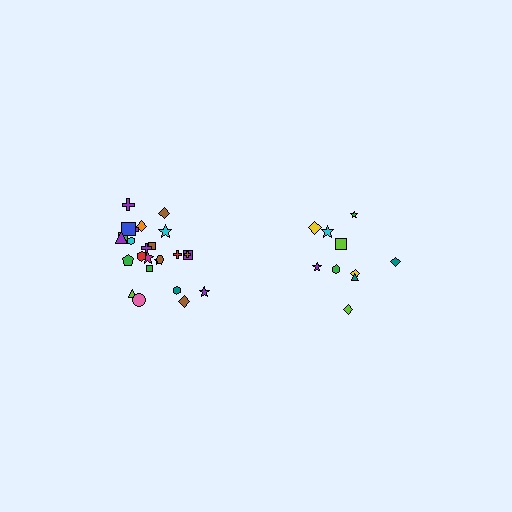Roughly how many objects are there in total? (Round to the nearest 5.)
Roughly 35 objects in total.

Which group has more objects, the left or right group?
The left group.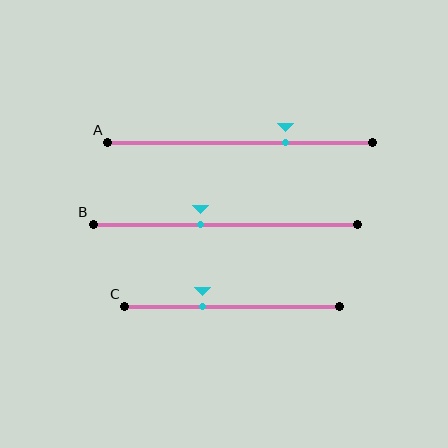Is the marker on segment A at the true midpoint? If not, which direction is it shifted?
No, the marker on segment A is shifted to the right by about 17% of the segment length.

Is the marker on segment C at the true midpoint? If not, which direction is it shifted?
No, the marker on segment C is shifted to the left by about 14% of the segment length.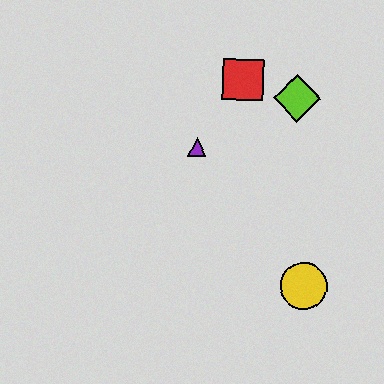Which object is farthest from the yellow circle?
The red square is farthest from the yellow circle.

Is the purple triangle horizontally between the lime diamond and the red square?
No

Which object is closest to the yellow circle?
The purple triangle is closest to the yellow circle.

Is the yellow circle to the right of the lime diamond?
Yes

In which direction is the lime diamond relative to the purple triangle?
The lime diamond is to the right of the purple triangle.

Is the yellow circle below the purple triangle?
Yes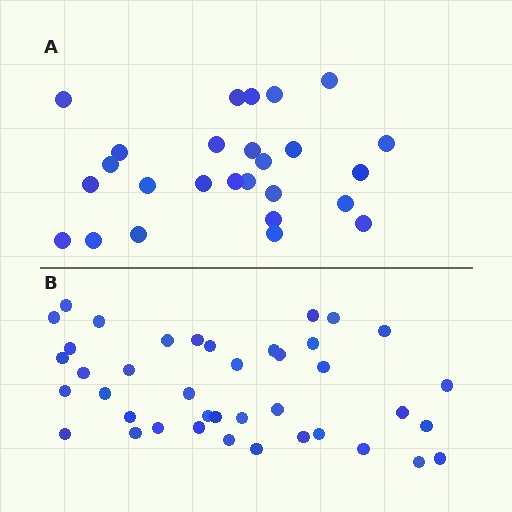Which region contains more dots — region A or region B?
Region B (the bottom region) has more dots.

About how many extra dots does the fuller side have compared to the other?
Region B has approximately 15 more dots than region A.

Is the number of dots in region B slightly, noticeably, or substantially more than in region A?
Region B has substantially more. The ratio is roughly 1.5 to 1.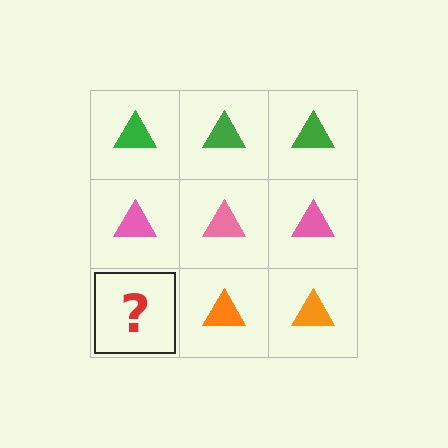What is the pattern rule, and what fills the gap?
The rule is that each row has a consistent color. The gap should be filled with an orange triangle.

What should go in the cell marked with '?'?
The missing cell should contain an orange triangle.